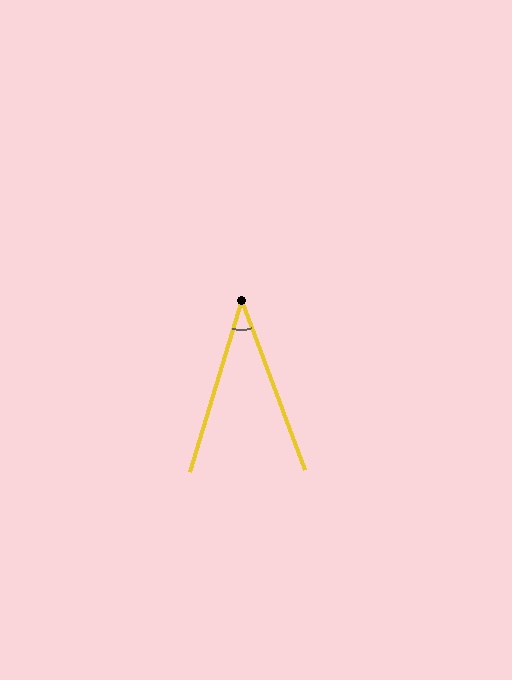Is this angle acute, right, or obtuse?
It is acute.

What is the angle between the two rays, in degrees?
Approximately 37 degrees.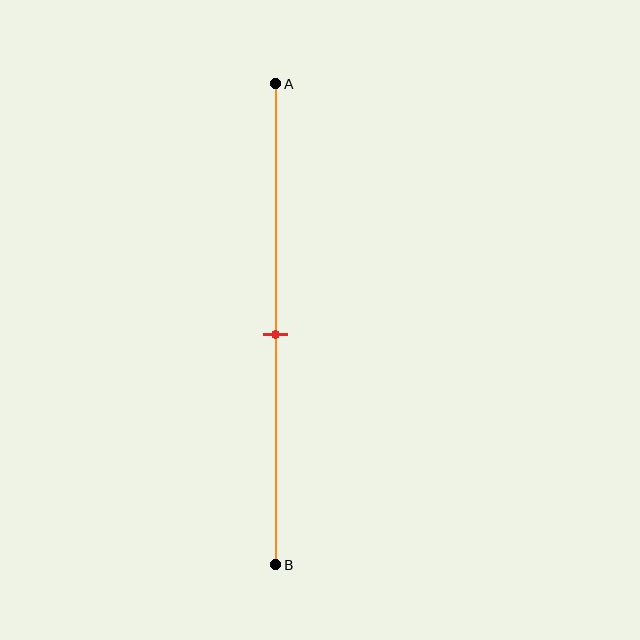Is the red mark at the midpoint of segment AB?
Yes, the mark is approximately at the midpoint.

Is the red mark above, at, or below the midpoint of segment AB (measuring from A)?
The red mark is approximately at the midpoint of segment AB.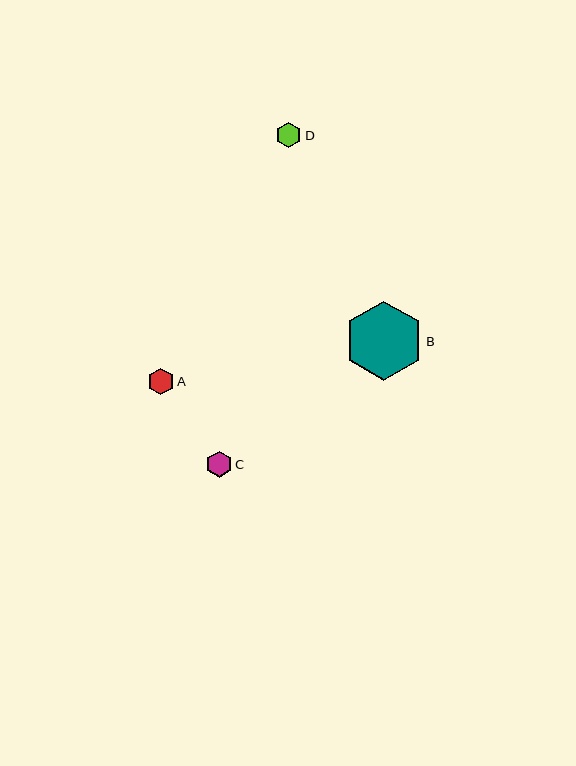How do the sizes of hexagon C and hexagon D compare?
Hexagon C and hexagon D are approximately the same size.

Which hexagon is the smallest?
Hexagon D is the smallest with a size of approximately 26 pixels.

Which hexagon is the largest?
Hexagon B is the largest with a size of approximately 79 pixels.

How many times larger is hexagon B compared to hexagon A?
Hexagon B is approximately 3.0 times the size of hexagon A.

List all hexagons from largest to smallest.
From largest to smallest: B, A, C, D.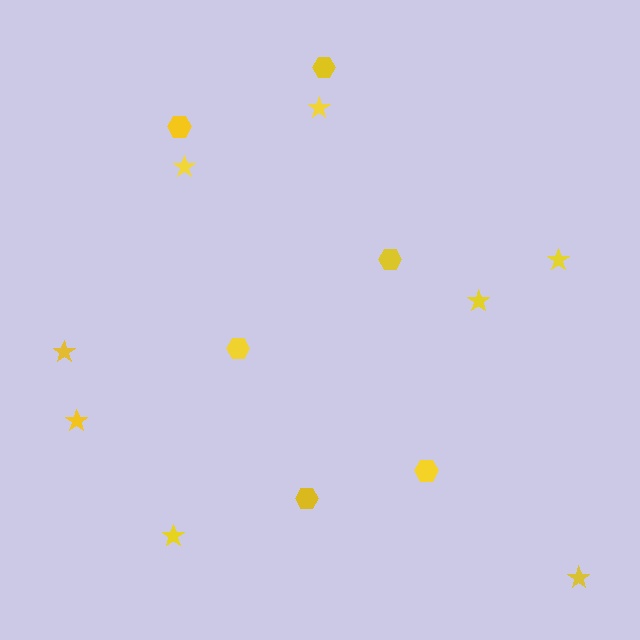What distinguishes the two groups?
There are 2 groups: one group of stars (8) and one group of hexagons (6).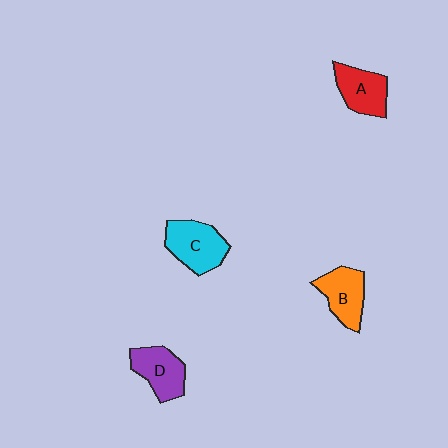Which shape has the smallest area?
Shape A (red).